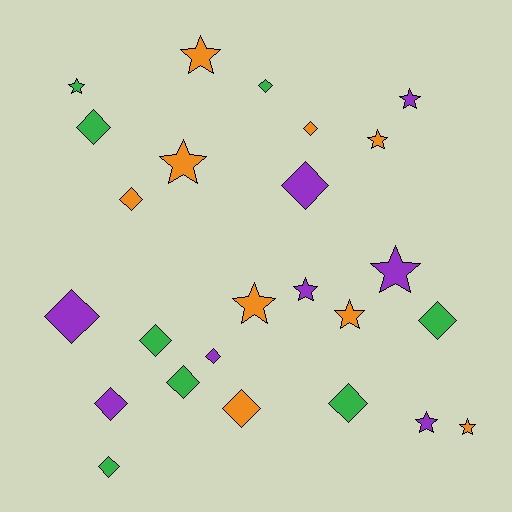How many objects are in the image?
There are 25 objects.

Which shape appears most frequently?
Diamond, with 14 objects.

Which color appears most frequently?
Orange, with 9 objects.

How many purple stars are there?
There are 4 purple stars.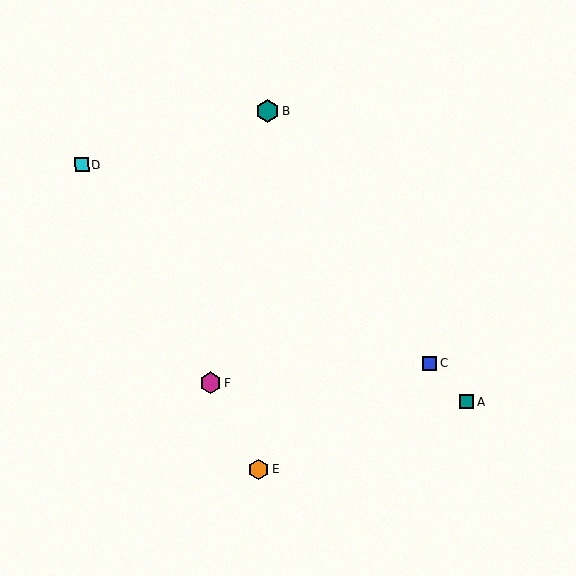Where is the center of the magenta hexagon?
The center of the magenta hexagon is at (211, 383).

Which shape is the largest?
The teal hexagon (labeled B) is the largest.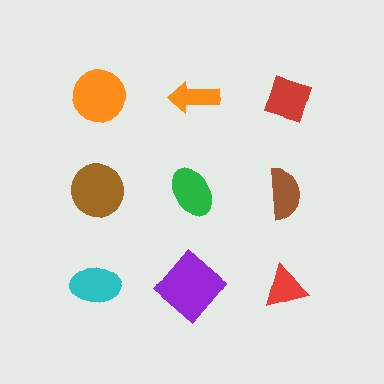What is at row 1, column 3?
A red diamond.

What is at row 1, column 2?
An orange arrow.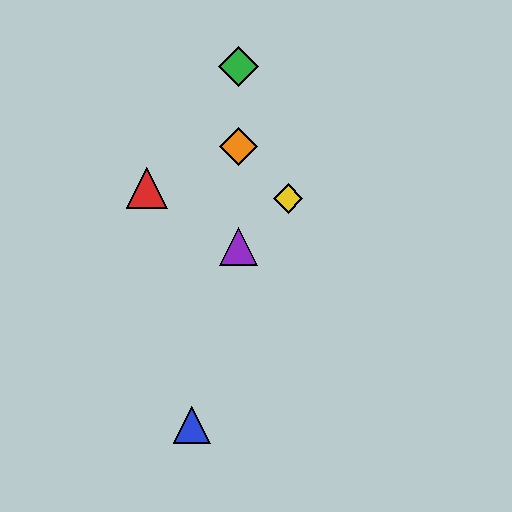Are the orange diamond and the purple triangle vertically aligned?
Yes, both are at x≈239.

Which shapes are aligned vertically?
The green diamond, the purple triangle, the orange diamond are aligned vertically.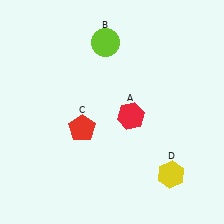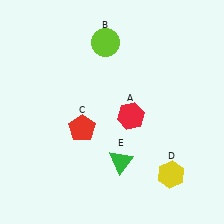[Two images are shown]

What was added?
A green triangle (E) was added in Image 2.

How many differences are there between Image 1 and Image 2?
There is 1 difference between the two images.